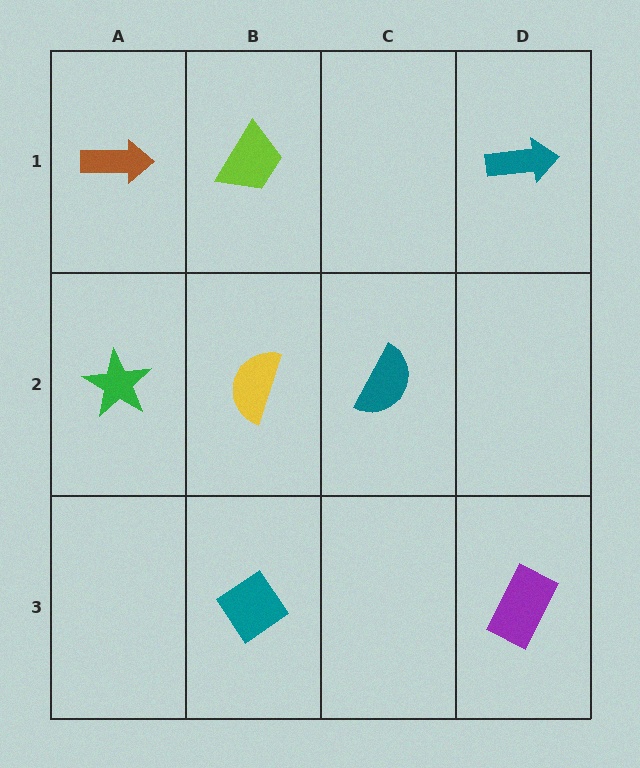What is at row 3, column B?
A teal diamond.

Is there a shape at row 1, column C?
No, that cell is empty.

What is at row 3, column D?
A purple rectangle.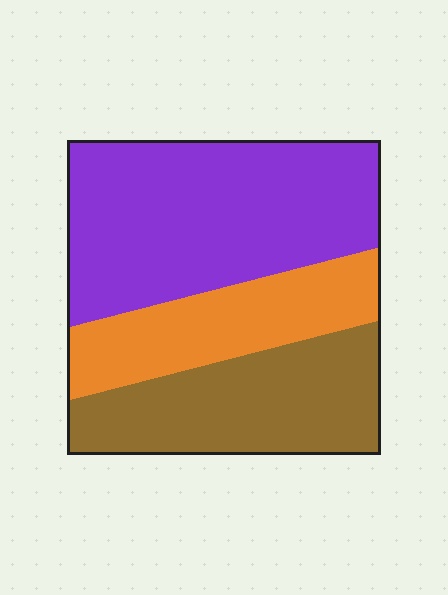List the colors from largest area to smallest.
From largest to smallest: purple, brown, orange.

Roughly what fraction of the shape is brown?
Brown covers roughly 30% of the shape.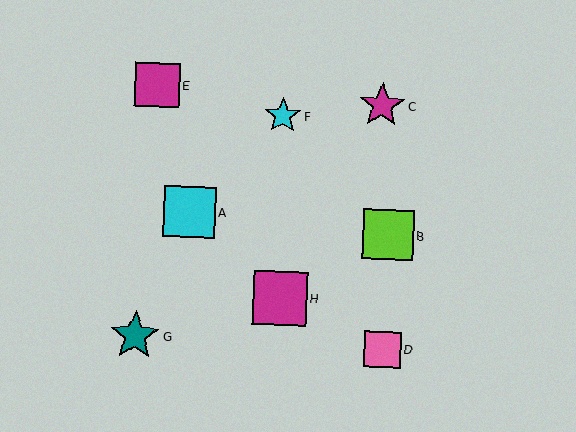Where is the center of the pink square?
The center of the pink square is at (382, 349).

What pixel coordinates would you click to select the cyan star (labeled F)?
Click at (283, 116) to select the cyan star F.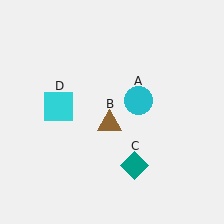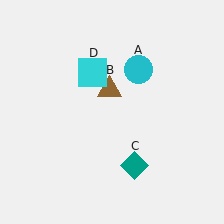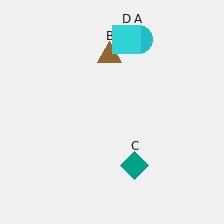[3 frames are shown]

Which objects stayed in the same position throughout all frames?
Teal diamond (object C) remained stationary.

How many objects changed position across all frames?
3 objects changed position: cyan circle (object A), brown triangle (object B), cyan square (object D).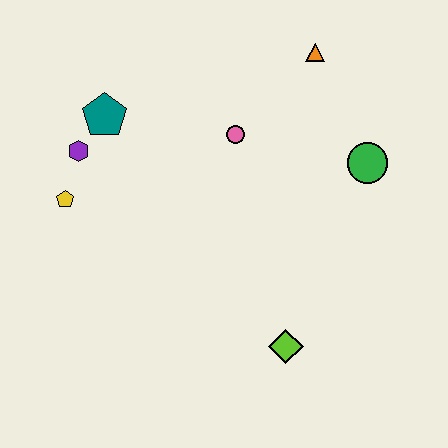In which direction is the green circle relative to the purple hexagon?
The green circle is to the right of the purple hexagon.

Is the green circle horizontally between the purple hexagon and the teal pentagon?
No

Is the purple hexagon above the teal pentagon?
No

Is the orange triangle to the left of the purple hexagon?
No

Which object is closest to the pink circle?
The orange triangle is closest to the pink circle.